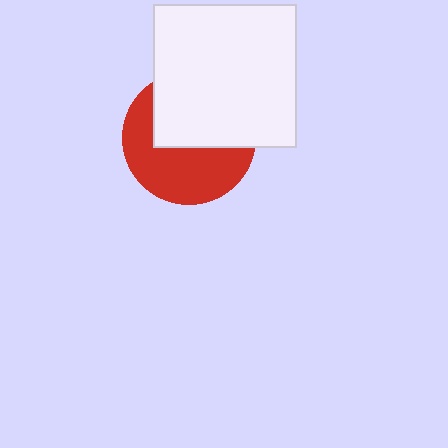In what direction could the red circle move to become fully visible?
The red circle could move down. That would shift it out from behind the white square entirely.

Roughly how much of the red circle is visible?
About half of it is visible (roughly 52%).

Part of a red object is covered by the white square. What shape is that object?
It is a circle.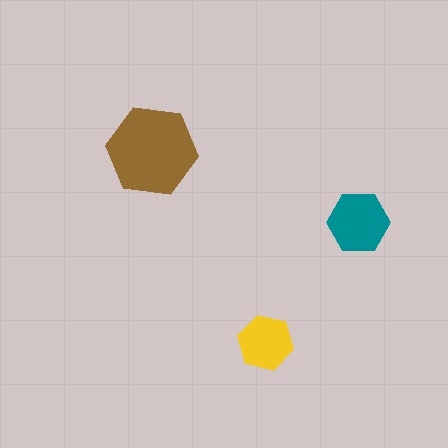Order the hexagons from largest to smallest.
the brown one, the teal one, the yellow one.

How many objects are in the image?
There are 3 objects in the image.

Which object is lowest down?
The yellow hexagon is bottommost.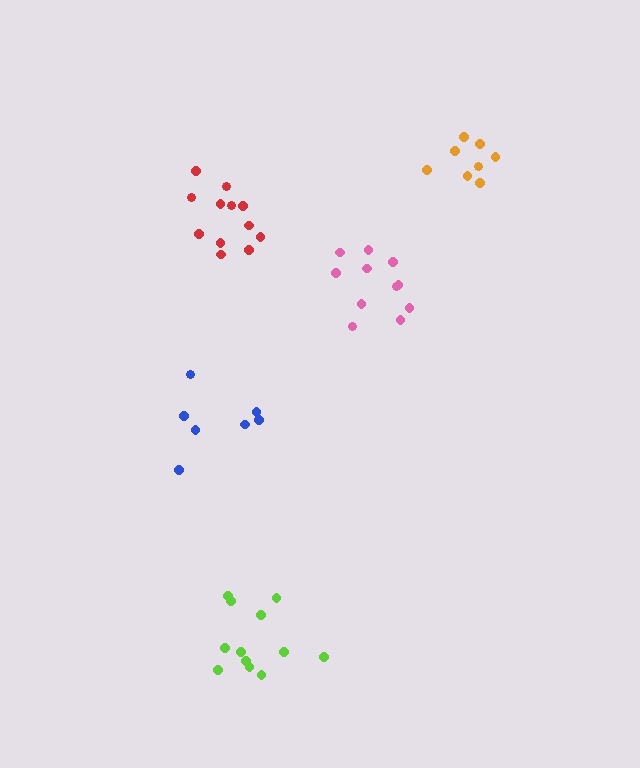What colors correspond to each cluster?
The clusters are colored: orange, red, pink, blue, lime.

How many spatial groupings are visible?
There are 5 spatial groupings.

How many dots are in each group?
Group 1: 8 dots, Group 2: 12 dots, Group 3: 11 dots, Group 4: 7 dots, Group 5: 12 dots (50 total).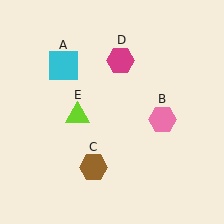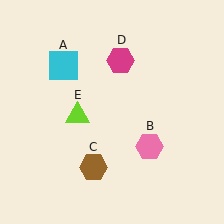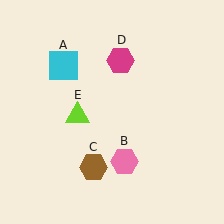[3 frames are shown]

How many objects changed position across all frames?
1 object changed position: pink hexagon (object B).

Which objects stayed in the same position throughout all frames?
Cyan square (object A) and brown hexagon (object C) and magenta hexagon (object D) and lime triangle (object E) remained stationary.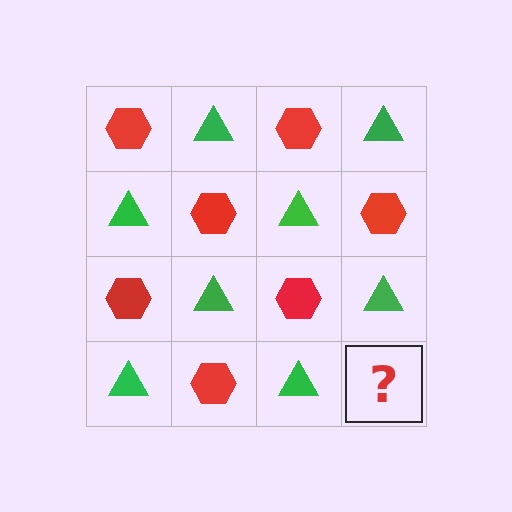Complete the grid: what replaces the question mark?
The question mark should be replaced with a red hexagon.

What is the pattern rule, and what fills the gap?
The rule is that it alternates red hexagon and green triangle in a checkerboard pattern. The gap should be filled with a red hexagon.